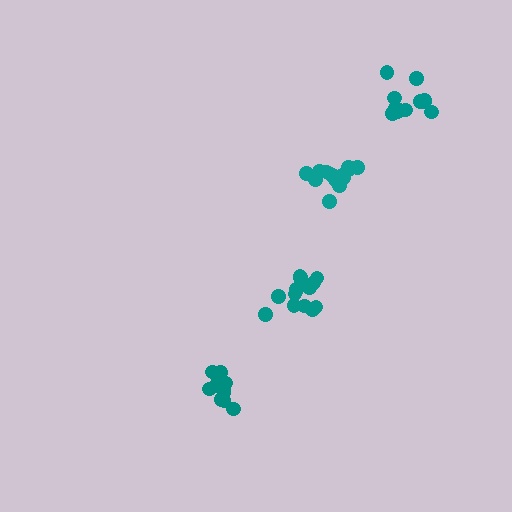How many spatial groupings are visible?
There are 4 spatial groupings.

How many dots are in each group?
Group 1: 12 dots, Group 2: 13 dots, Group 3: 14 dots, Group 4: 11 dots (50 total).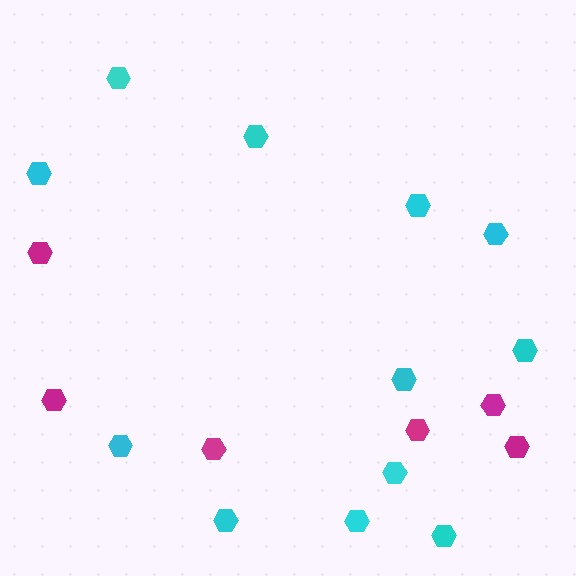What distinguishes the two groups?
There are 2 groups: one group of magenta hexagons (6) and one group of cyan hexagons (12).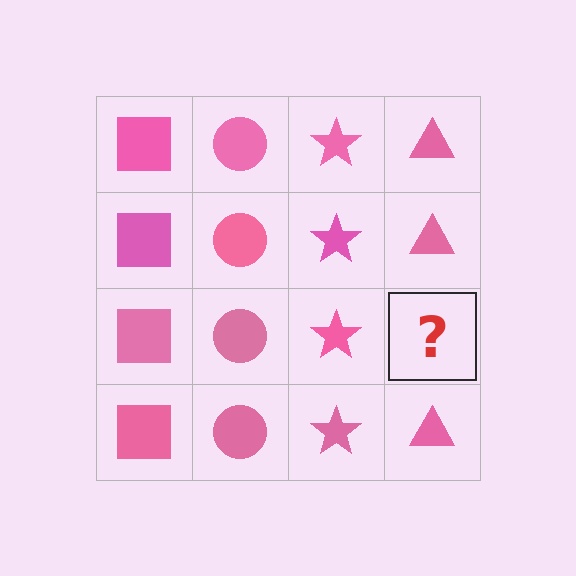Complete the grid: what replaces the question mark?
The question mark should be replaced with a pink triangle.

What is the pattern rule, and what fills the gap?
The rule is that each column has a consistent shape. The gap should be filled with a pink triangle.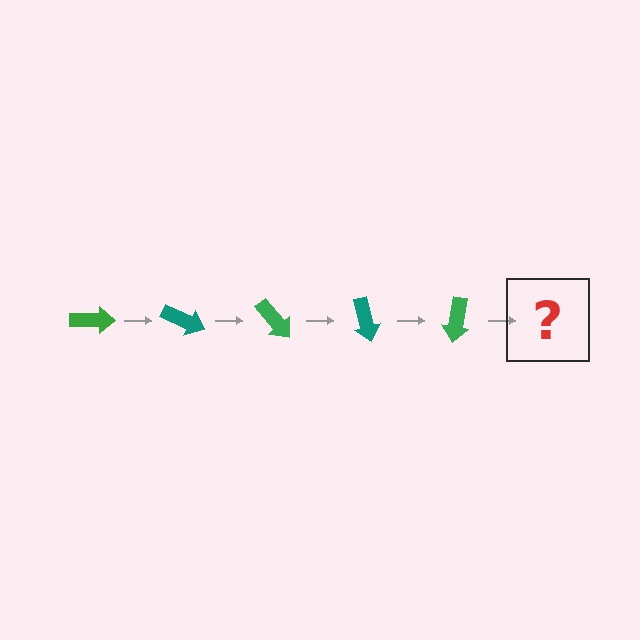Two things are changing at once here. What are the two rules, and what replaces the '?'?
The two rules are that it rotates 25 degrees each step and the color cycles through green and teal. The '?' should be a teal arrow, rotated 125 degrees from the start.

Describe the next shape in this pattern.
It should be a teal arrow, rotated 125 degrees from the start.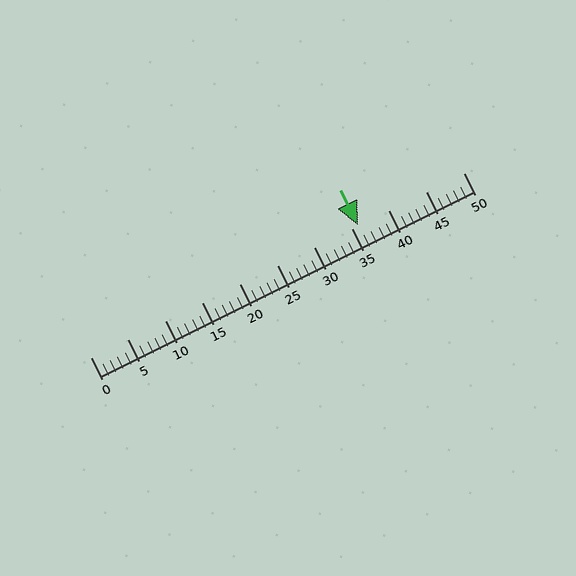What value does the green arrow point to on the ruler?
The green arrow points to approximately 36.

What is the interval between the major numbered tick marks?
The major tick marks are spaced 5 units apart.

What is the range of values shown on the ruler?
The ruler shows values from 0 to 50.